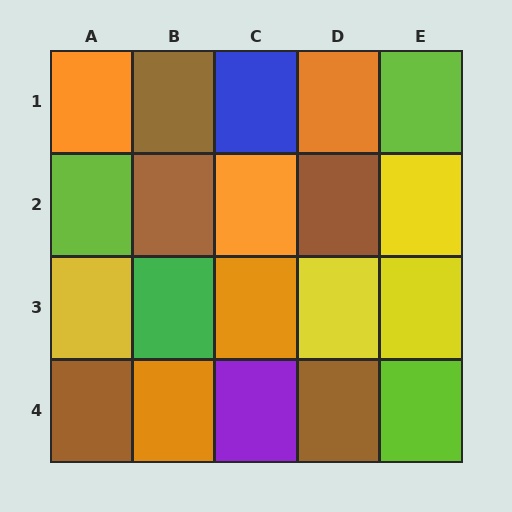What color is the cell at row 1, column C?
Blue.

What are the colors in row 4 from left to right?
Brown, orange, purple, brown, lime.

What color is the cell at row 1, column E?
Lime.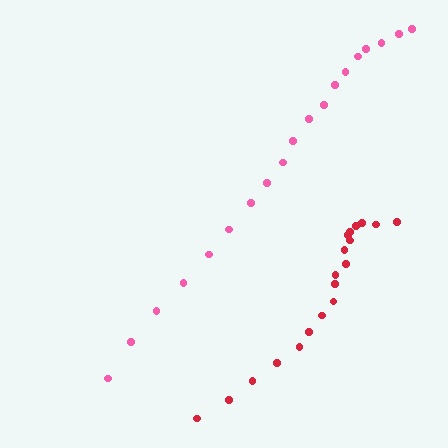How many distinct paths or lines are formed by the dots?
There are 2 distinct paths.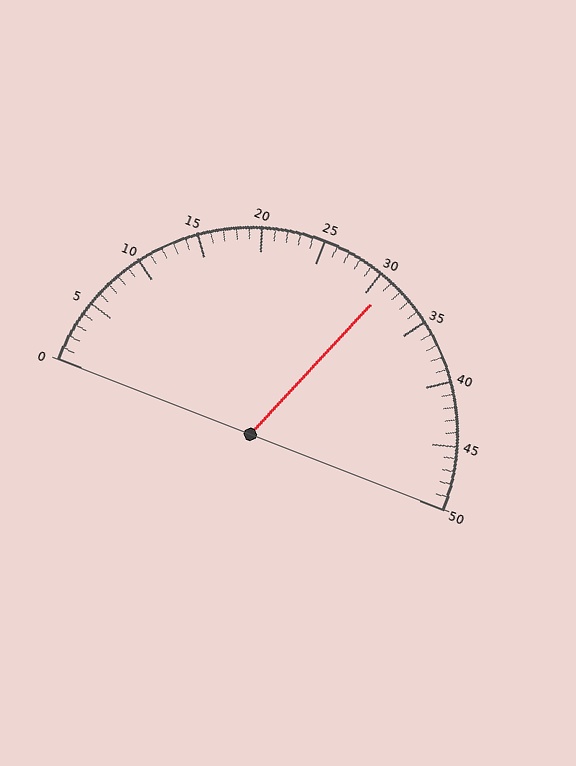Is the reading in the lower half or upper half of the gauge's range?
The reading is in the upper half of the range (0 to 50).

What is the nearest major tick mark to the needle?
The nearest major tick mark is 30.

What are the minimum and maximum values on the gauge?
The gauge ranges from 0 to 50.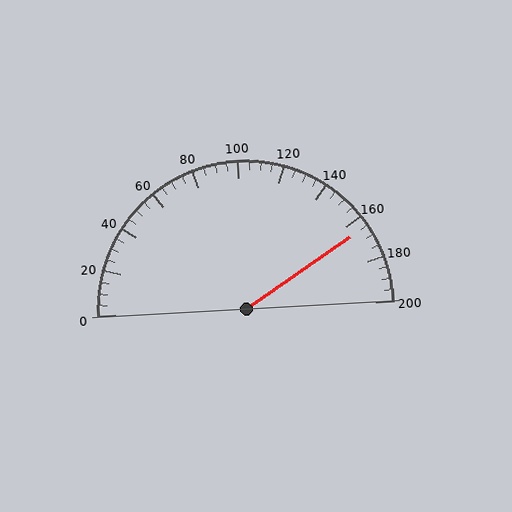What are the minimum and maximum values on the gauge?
The gauge ranges from 0 to 200.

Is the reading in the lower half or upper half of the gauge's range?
The reading is in the upper half of the range (0 to 200).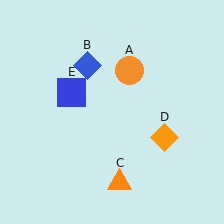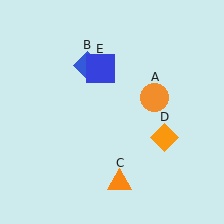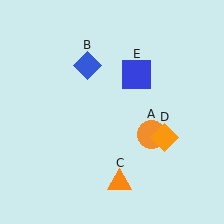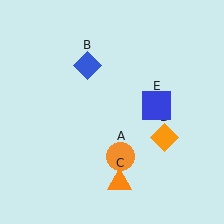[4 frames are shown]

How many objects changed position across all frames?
2 objects changed position: orange circle (object A), blue square (object E).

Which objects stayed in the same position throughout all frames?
Blue diamond (object B) and orange triangle (object C) and orange diamond (object D) remained stationary.